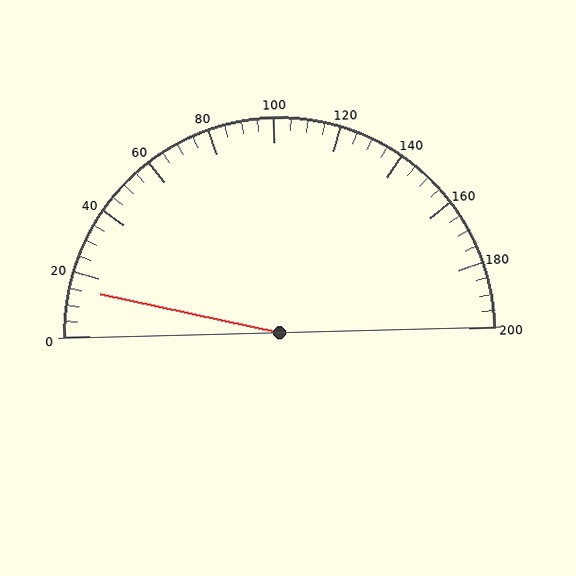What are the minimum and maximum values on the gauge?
The gauge ranges from 0 to 200.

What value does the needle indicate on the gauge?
The needle indicates approximately 15.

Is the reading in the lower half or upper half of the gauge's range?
The reading is in the lower half of the range (0 to 200).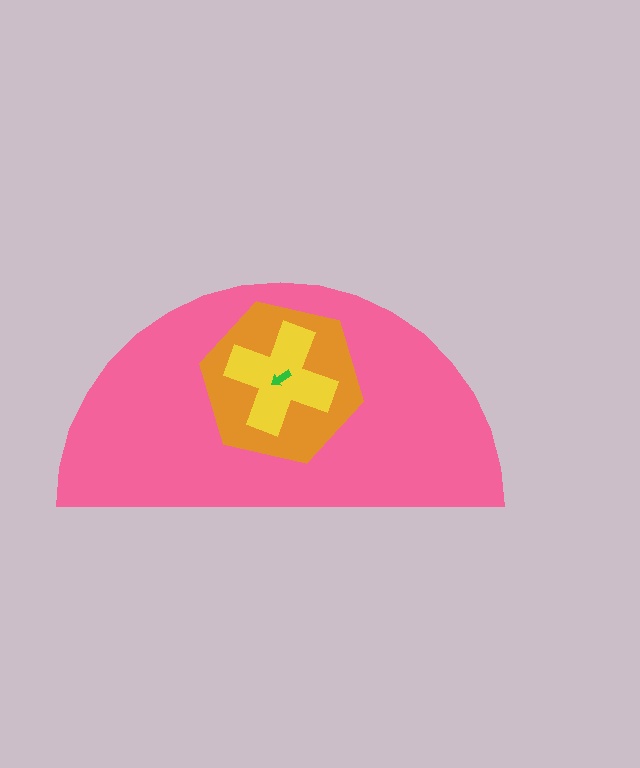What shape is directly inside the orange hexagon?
The yellow cross.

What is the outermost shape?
The pink semicircle.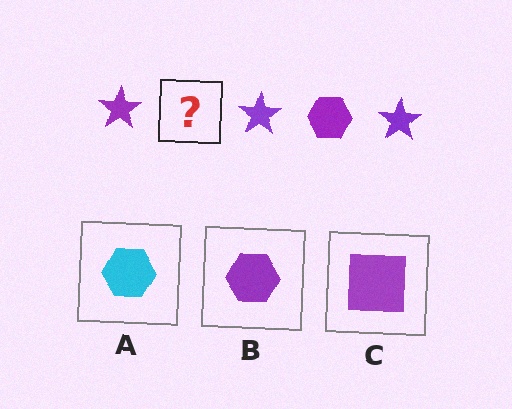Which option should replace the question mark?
Option B.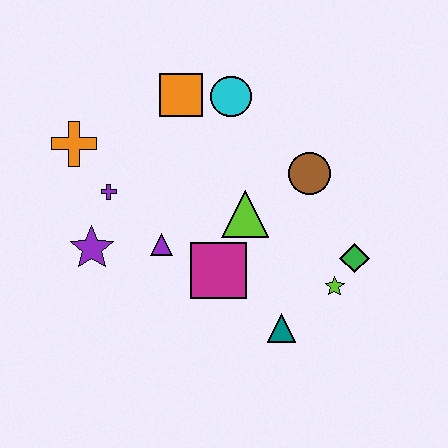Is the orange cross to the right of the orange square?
No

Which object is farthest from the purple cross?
The green diamond is farthest from the purple cross.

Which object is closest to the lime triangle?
The magenta square is closest to the lime triangle.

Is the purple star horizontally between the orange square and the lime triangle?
No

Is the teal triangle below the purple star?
Yes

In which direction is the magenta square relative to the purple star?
The magenta square is to the right of the purple star.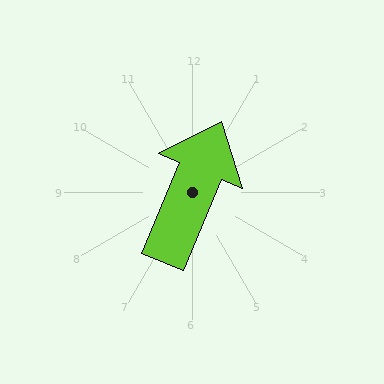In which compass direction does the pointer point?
Northeast.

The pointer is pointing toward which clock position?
Roughly 1 o'clock.